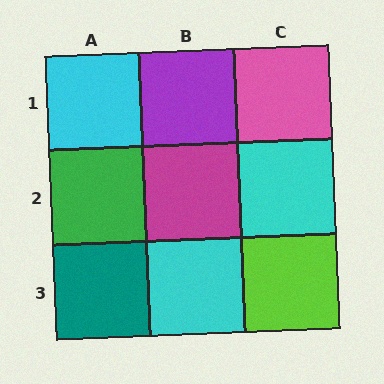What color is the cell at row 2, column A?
Green.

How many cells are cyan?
3 cells are cyan.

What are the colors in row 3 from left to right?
Teal, cyan, lime.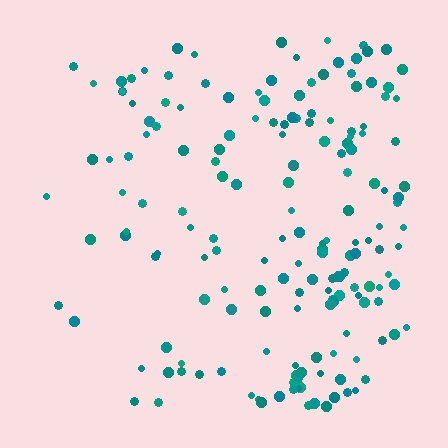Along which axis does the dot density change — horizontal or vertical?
Horizontal.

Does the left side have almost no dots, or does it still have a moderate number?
Still a moderate number, just noticeably fewer than the right.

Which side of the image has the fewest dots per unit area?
The left.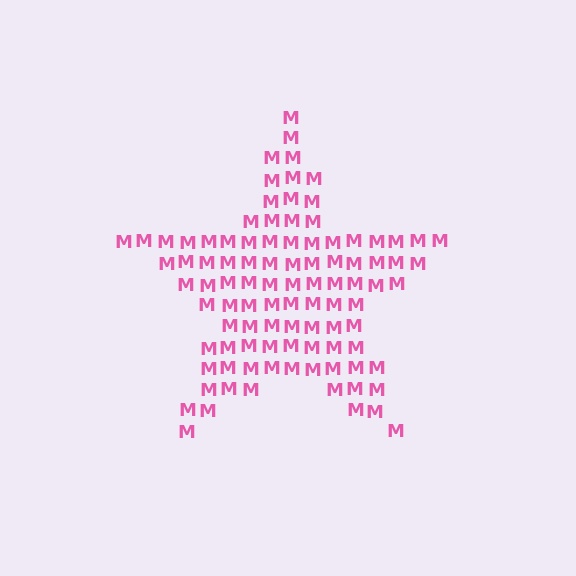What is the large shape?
The large shape is a star.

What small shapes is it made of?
It is made of small letter M's.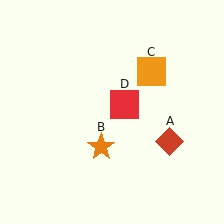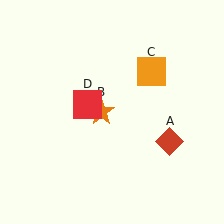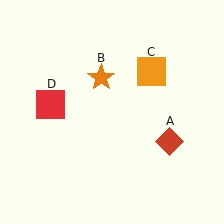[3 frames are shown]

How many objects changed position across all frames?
2 objects changed position: orange star (object B), red square (object D).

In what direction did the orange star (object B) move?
The orange star (object B) moved up.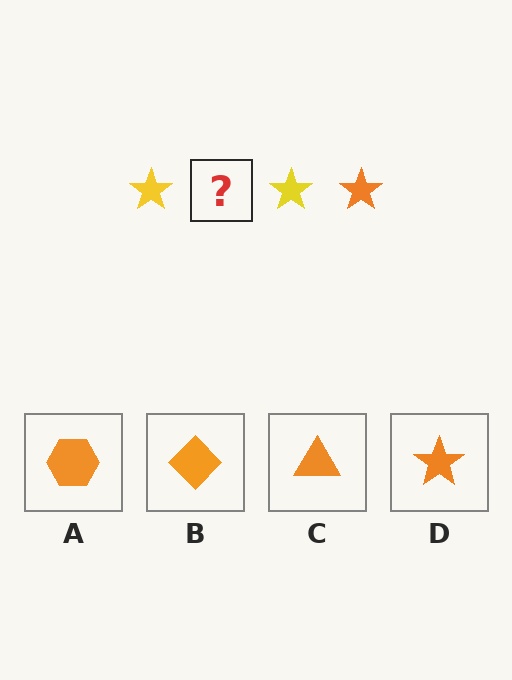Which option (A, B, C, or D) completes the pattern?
D.